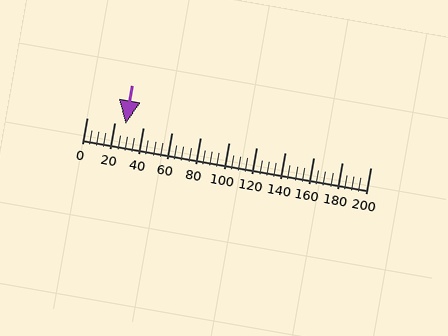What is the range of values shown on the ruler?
The ruler shows values from 0 to 200.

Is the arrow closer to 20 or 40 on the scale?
The arrow is closer to 20.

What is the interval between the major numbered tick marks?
The major tick marks are spaced 20 units apart.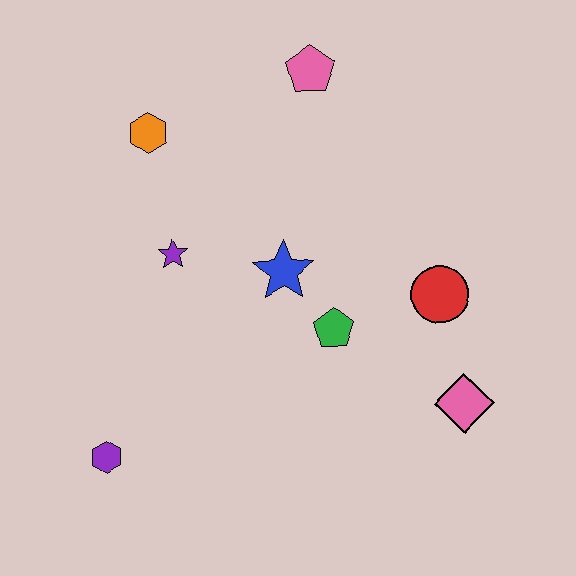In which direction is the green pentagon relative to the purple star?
The green pentagon is to the right of the purple star.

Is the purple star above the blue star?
Yes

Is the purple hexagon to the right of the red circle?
No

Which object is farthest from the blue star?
The purple hexagon is farthest from the blue star.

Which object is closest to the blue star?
The green pentagon is closest to the blue star.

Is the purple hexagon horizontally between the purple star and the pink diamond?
No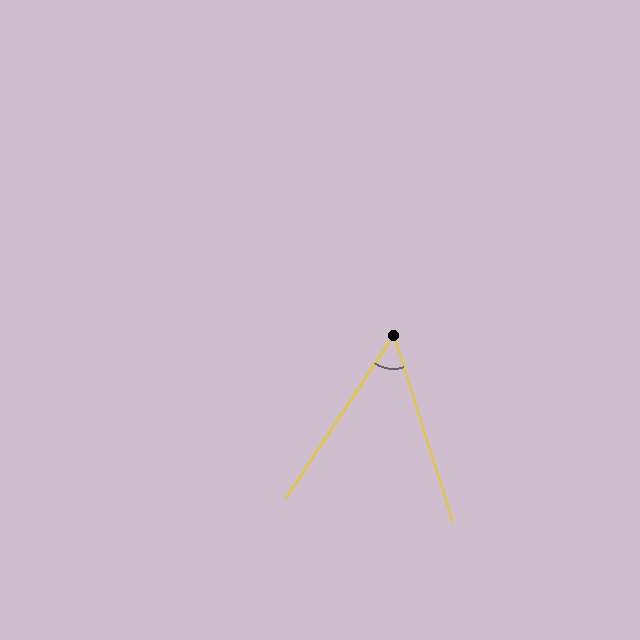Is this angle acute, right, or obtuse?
It is acute.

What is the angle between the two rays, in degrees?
Approximately 51 degrees.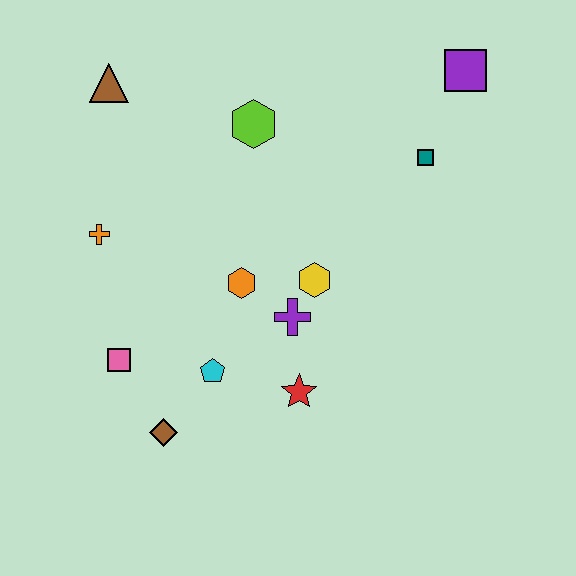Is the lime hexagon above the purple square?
No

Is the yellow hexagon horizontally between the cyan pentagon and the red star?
No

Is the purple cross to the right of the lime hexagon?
Yes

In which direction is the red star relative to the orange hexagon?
The red star is below the orange hexagon.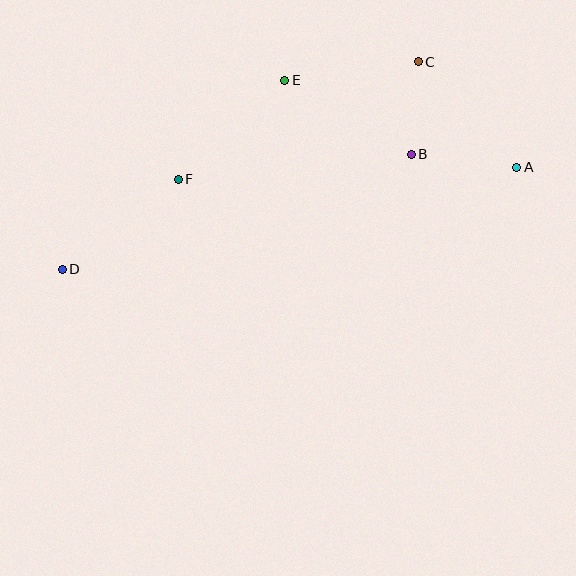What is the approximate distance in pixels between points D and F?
The distance between D and F is approximately 147 pixels.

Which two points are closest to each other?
Points B and C are closest to each other.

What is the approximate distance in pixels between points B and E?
The distance between B and E is approximately 146 pixels.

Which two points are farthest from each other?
Points A and D are farthest from each other.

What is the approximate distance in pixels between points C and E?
The distance between C and E is approximately 135 pixels.